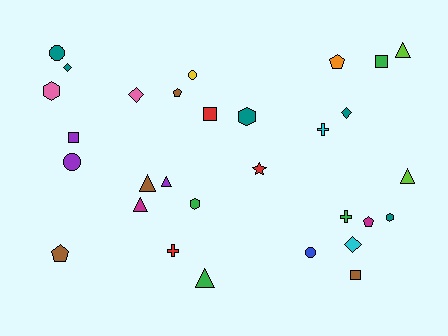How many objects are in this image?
There are 30 objects.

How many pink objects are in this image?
There are 2 pink objects.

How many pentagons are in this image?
There are 4 pentagons.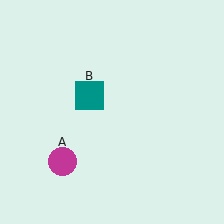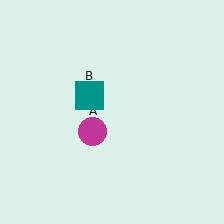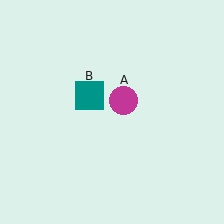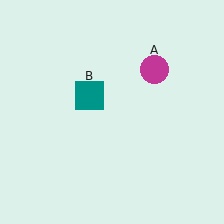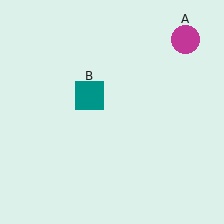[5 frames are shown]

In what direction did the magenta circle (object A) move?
The magenta circle (object A) moved up and to the right.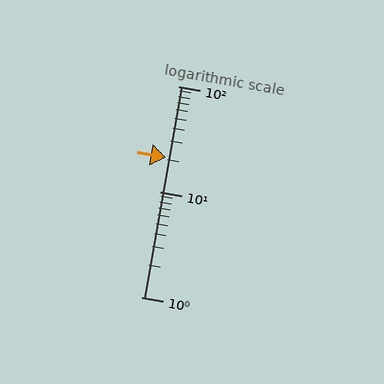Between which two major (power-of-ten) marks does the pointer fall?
The pointer is between 10 and 100.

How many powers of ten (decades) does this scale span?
The scale spans 2 decades, from 1 to 100.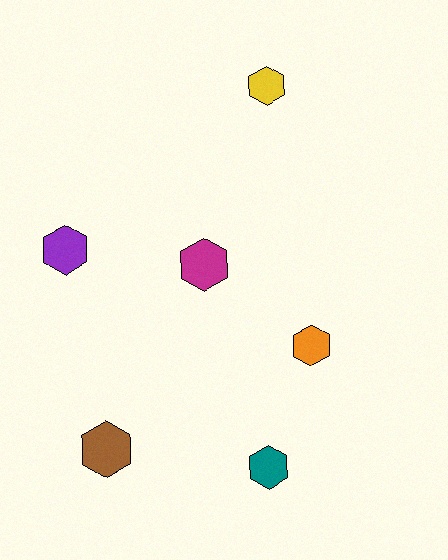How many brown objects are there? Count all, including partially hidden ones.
There is 1 brown object.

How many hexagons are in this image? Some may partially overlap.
There are 6 hexagons.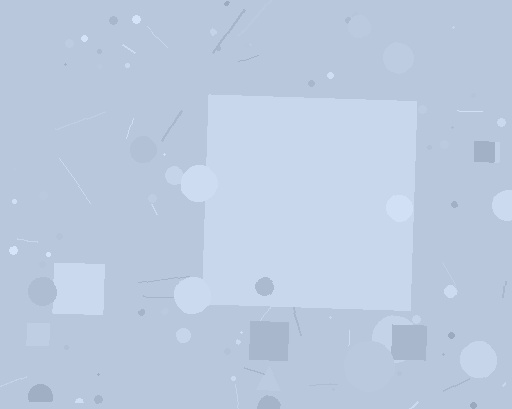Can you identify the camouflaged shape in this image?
The camouflaged shape is a square.